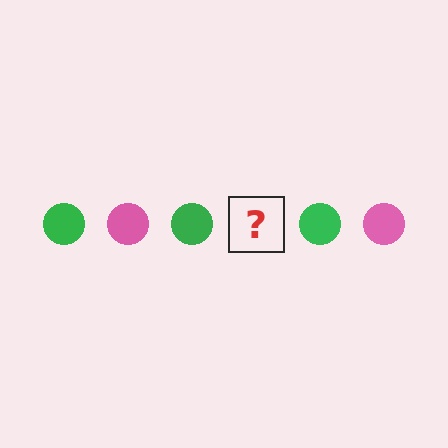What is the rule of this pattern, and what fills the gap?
The rule is that the pattern cycles through green, pink circles. The gap should be filled with a pink circle.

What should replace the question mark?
The question mark should be replaced with a pink circle.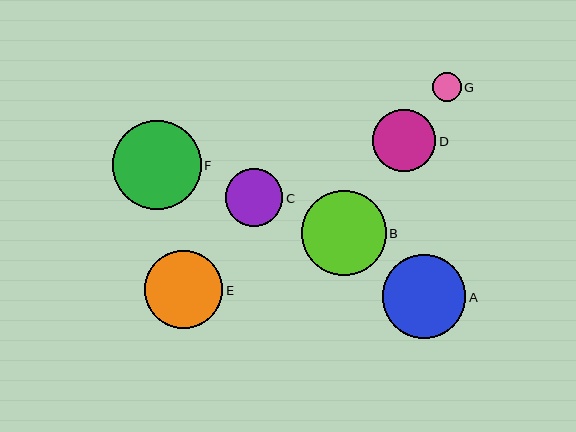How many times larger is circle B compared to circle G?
Circle B is approximately 2.9 times the size of circle G.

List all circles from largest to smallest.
From largest to smallest: F, B, A, E, D, C, G.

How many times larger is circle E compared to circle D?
Circle E is approximately 1.3 times the size of circle D.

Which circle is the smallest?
Circle G is the smallest with a size of approximately 29 pixels.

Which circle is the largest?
Circle F is the largest with a size of approximately 88 pixels.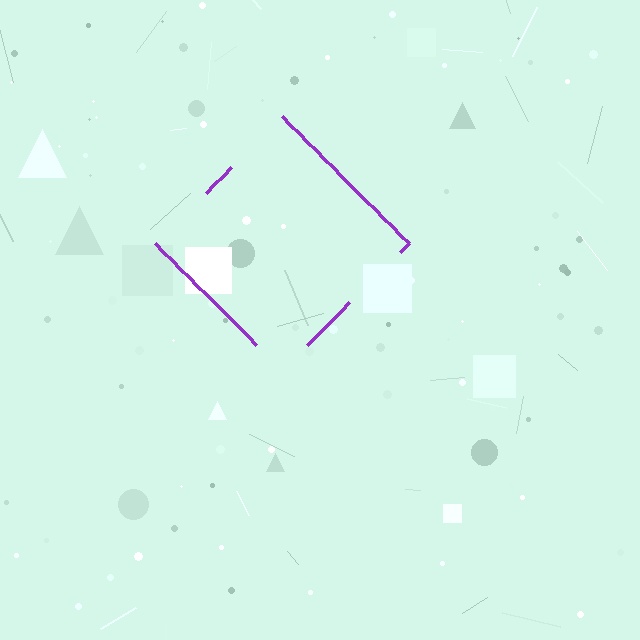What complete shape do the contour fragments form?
The contour fragments form a diamond.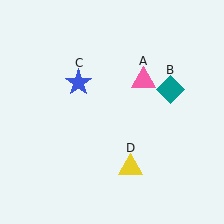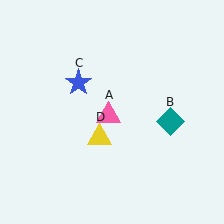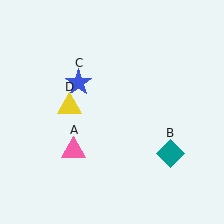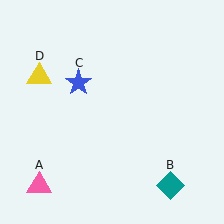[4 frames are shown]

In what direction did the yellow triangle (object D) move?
The yellow triangle (object D) moved up and to the left.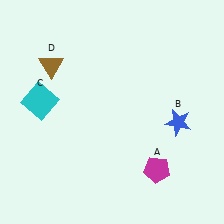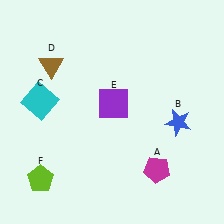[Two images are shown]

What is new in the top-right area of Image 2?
A purple square (E) was added in the top-right area of Image 2.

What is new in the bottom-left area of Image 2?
A lime pentagon (F) was added in the bottom-left area of Image 2.